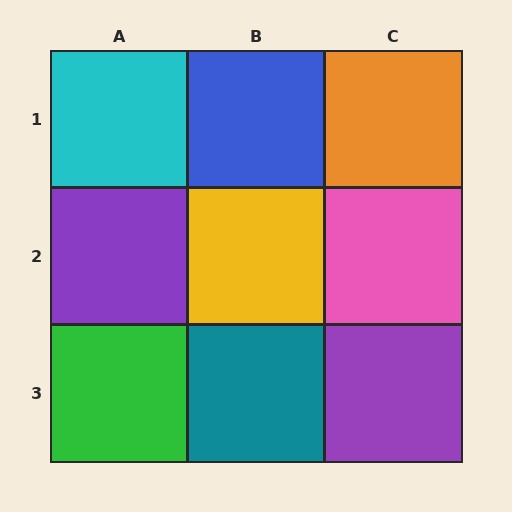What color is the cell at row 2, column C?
Pink.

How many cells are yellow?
1 cell is yellow.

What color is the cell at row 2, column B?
Yellow.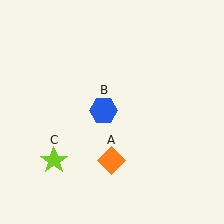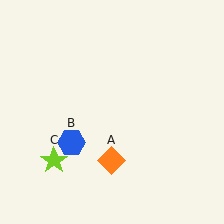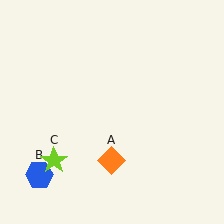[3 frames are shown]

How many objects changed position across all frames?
1 object changed position: blue hexagon (object B).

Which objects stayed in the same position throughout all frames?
Orange diamond (object A) and lime star (object C) remained stationary.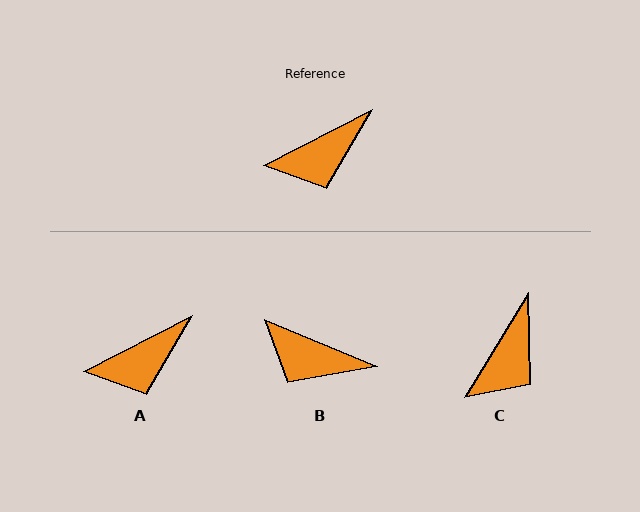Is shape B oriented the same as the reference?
No, it is off by about 50 degrees.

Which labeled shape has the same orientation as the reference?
A.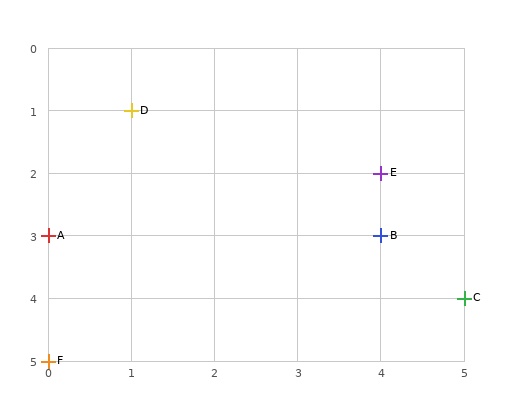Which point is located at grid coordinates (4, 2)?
Point E is at (4, 2).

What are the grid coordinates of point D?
Point D is at grid coordinates (1, 1).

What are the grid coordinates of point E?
Point E is at grid coordinates (4, 2).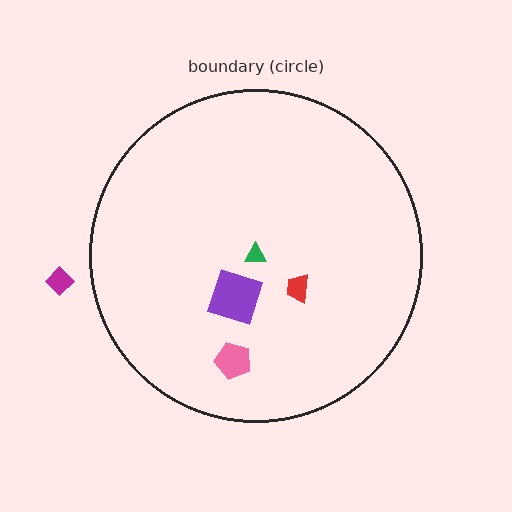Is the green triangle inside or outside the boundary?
Inside.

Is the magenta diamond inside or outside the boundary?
Outside.